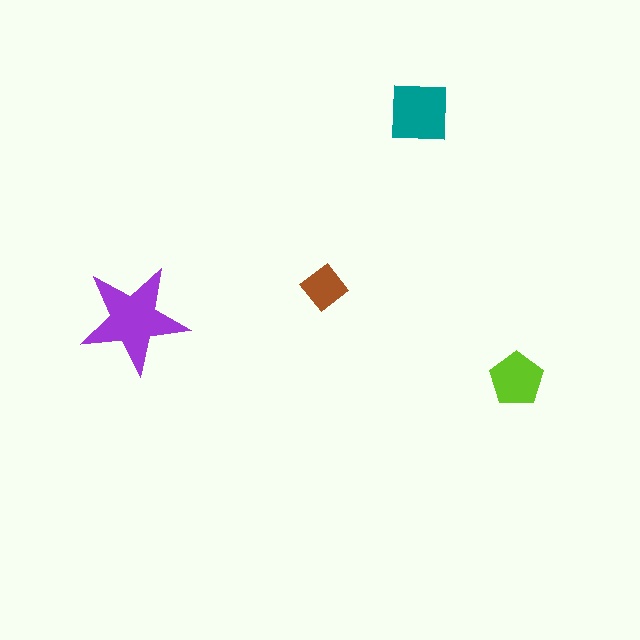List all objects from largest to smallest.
The purple star, the teal square, the lime pentagon, the brown diamond.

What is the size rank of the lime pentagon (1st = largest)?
3rd.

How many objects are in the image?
There are 4 objects in the image.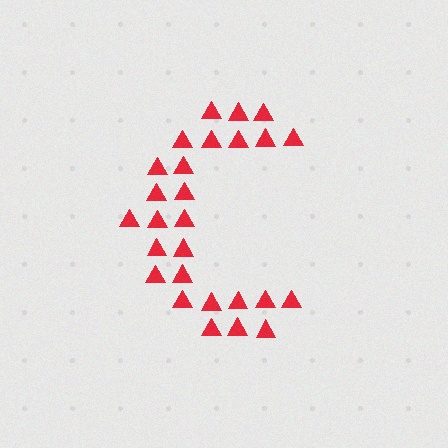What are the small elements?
The small elements are triangles.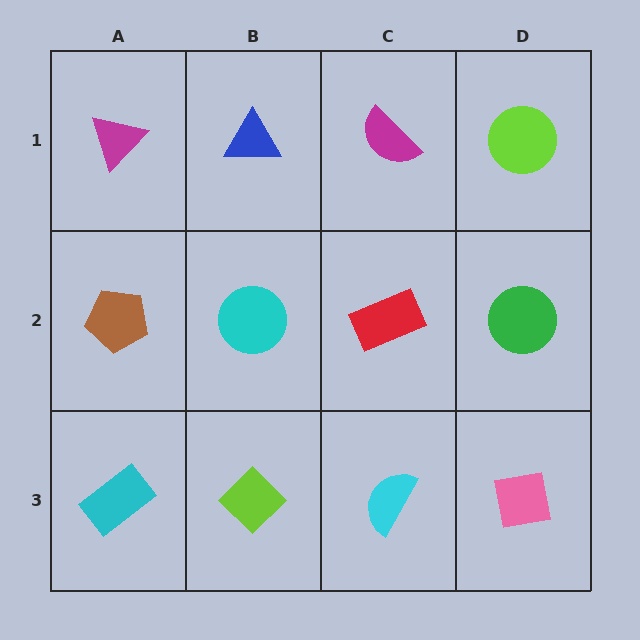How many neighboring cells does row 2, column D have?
3.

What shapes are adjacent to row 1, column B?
A cyan circle (row 2, column B), a magenta triangle (row 1, column A), a magenta semicircle (row 1, column C).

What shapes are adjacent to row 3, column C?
A red rectangle (row 2, column C), a lime diamond (row 3, column B), a pink square (row 3, column D).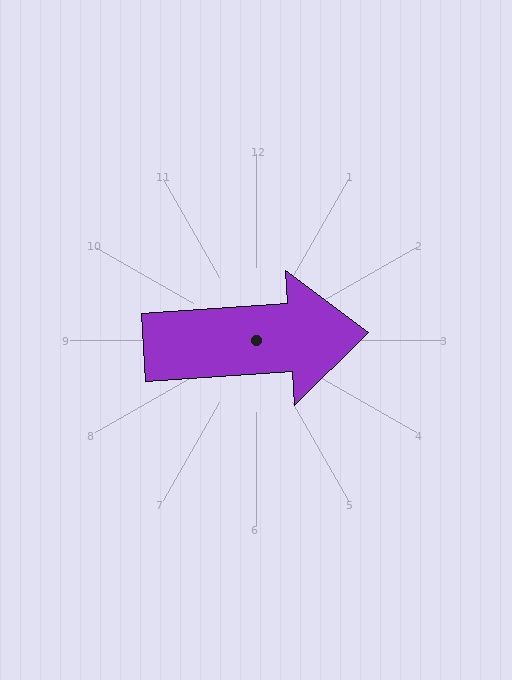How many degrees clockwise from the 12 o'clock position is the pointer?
Approximately 86 degrees.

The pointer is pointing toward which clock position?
Roughly 3 o'clock.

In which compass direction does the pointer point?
East.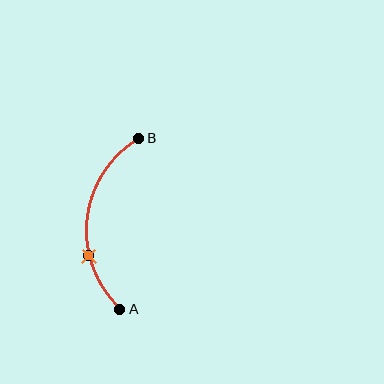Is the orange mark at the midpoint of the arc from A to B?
No. The orange mark lies on the arc but is closer to endpoint A. The arc midpoint would be at the point on the curve equidistant along the arc from both A and B.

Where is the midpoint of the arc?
The arc midpoint is the point on the curve farthest from the straight line joining A and B. It sits to the left of that line.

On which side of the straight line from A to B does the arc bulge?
The arc bulges to the left of the straight line connecting A and B.